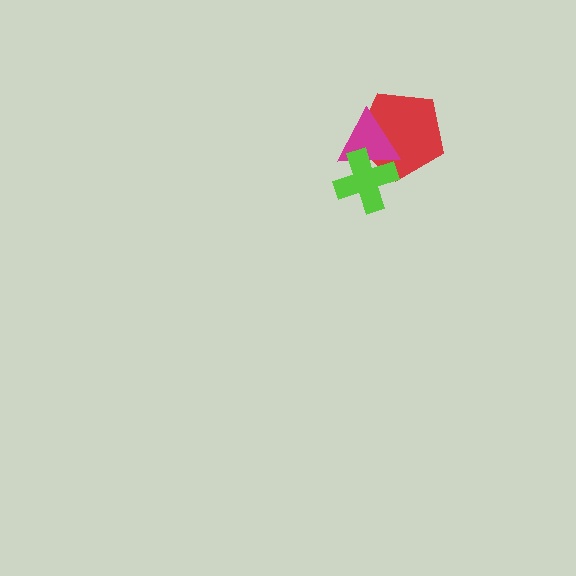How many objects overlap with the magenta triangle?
2 objects overlap with the magenta triangle.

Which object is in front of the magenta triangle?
The lime cross is in front of the magenta triangle.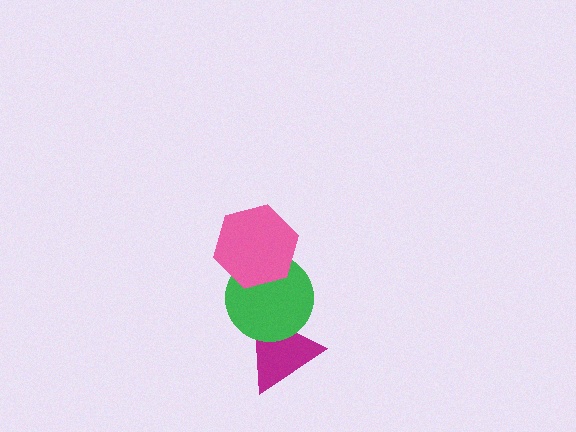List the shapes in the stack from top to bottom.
From top to bottom: the pink hexagon, the green circle, the magenta triangle.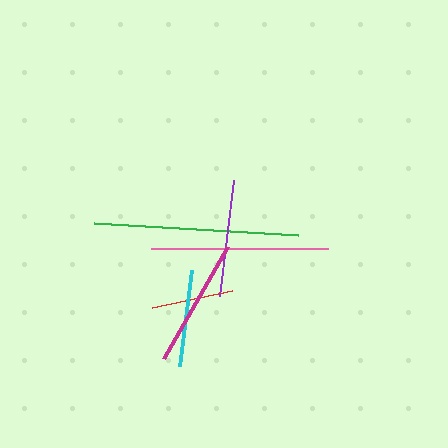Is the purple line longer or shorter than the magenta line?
The magenta line is longer than the purple line.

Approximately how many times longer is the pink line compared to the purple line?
The pink line is approximately 1.5 times the length of the purple line.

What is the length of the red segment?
The red segment is approximately 82 pixels long.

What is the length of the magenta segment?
The magenta segment is approximately 129 pixels long.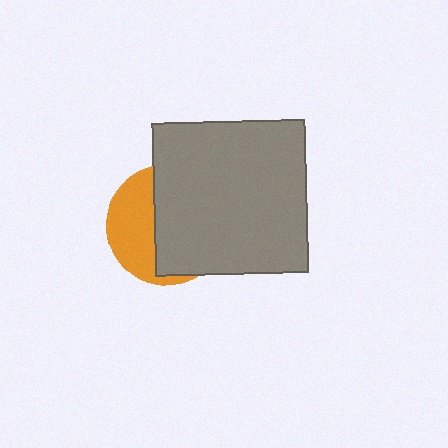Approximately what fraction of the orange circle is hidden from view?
Roughly 61% of the orange circle is hidden behind the gray square.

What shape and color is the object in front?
The object in front is a gray square.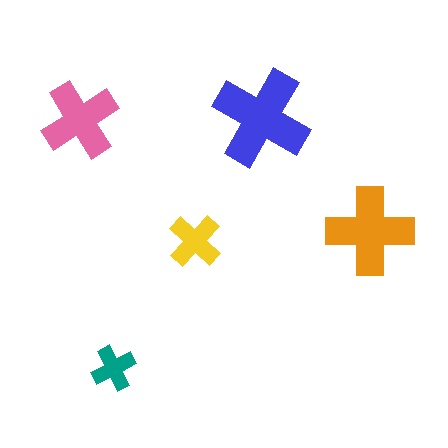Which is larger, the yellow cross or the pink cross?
The pink one.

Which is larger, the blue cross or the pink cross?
The blue one.